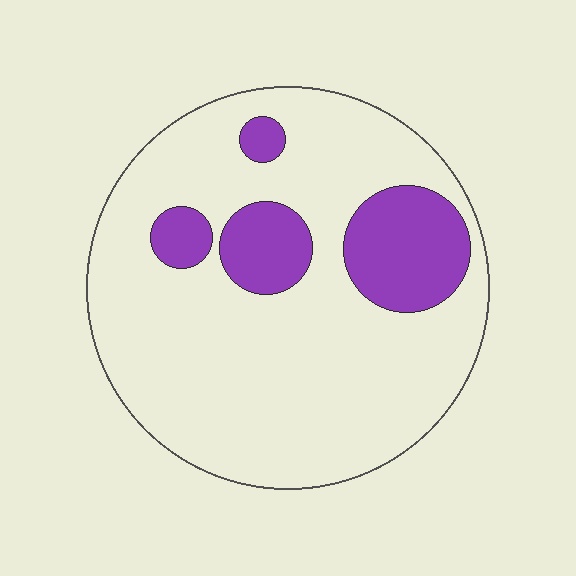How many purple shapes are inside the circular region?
4.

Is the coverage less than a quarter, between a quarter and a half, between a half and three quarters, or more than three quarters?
Less than a quarter.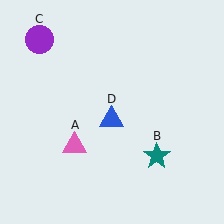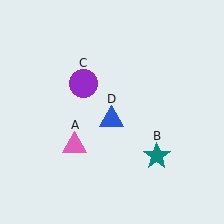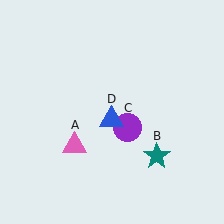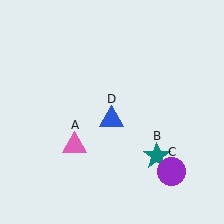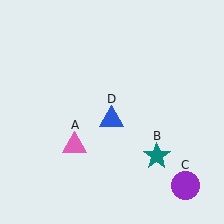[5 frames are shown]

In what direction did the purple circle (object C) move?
The purple circle (object C) moved down and to the right.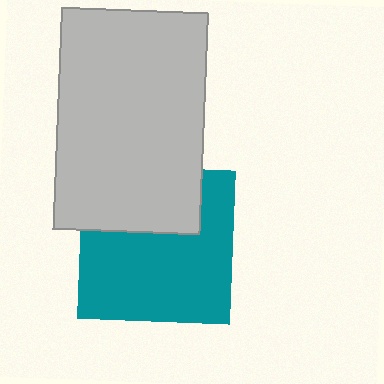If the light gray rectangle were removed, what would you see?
You would see the complete teal square.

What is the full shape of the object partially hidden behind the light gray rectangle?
The partially hidden object is a teal square.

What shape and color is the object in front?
The object in front is a light gray rectangle.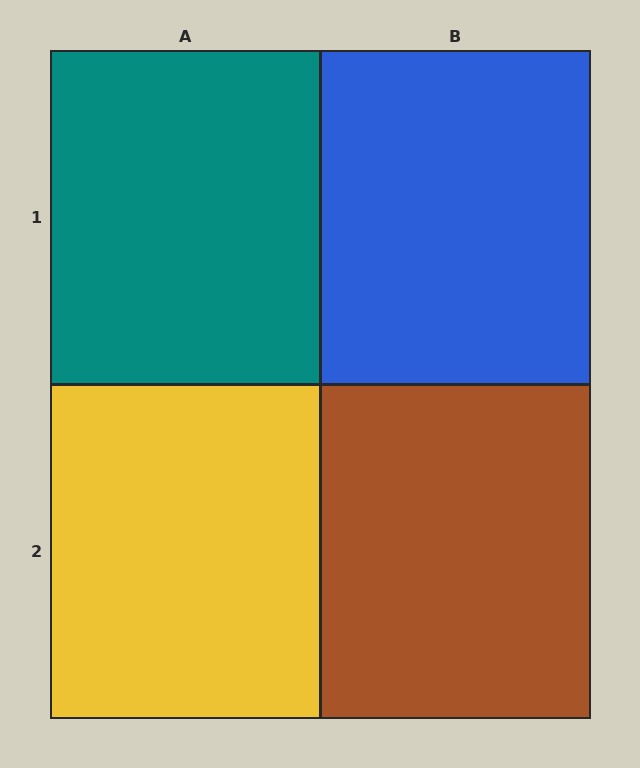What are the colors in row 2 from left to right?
Yellow, brown.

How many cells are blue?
1 cell is blue.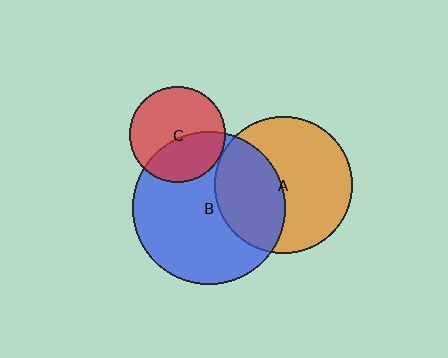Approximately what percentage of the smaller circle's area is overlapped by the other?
Approximately 40%.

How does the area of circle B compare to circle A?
Approximately 1.2 times.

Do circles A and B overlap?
Yes.